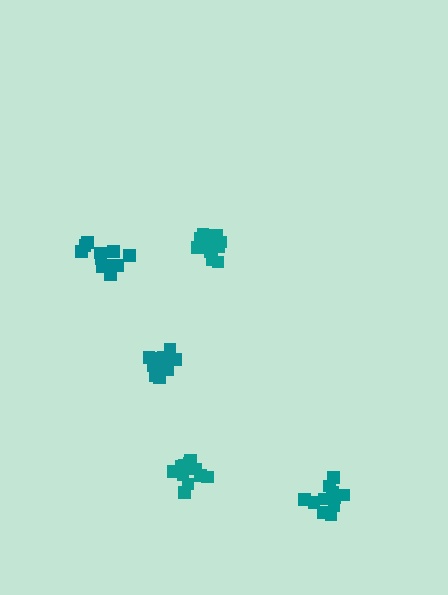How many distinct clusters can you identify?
There are 5 distinct clusters.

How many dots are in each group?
Group 1: 11 dots, Group 2: 15 dots, Group 3: 11 dots, Group 4: 13 dots, Group 5: 13 dots (63 total).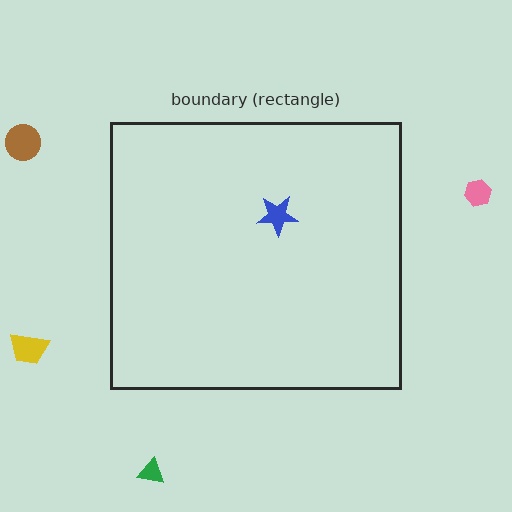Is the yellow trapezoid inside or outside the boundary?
Outside.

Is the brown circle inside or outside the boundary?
Outside.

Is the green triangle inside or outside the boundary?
Outside.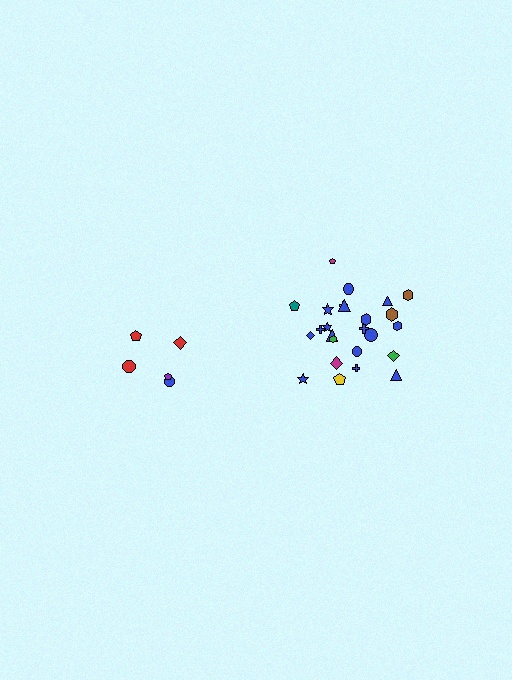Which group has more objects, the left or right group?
The right group.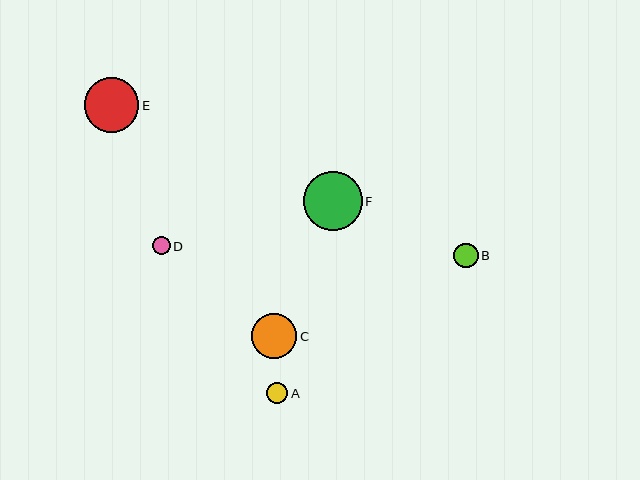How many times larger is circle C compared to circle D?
Circle C is approximately 2.5 times the size of circle D.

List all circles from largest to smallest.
From largest to smallest: F, E, C, B, A, D.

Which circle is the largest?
Circle F is the largest with a size of approximately 59 pixels.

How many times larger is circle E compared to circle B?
Circle E is approximately 2.3 times the size of circle B.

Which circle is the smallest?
Circle D is the smallest with a size of approximately 18 pixels.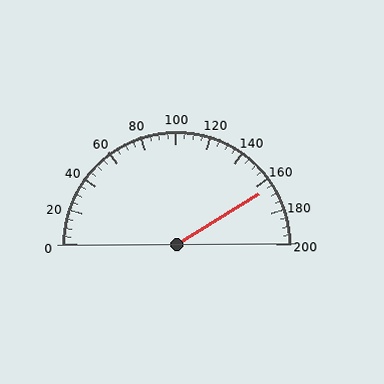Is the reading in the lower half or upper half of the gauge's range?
The reading is in the upper half of the range (0 to 200).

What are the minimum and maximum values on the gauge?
The gauge ranges from 0 to 200.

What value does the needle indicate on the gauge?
The needle indicates approximately 165.